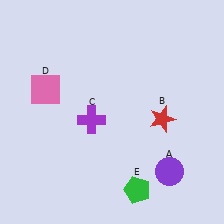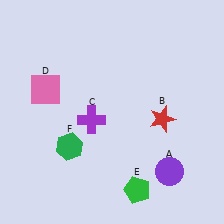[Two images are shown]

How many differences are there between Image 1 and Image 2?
There is 1 difference between the two images.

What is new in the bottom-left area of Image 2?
A green hexagon (F) was added in the bottom-left area of Image 2.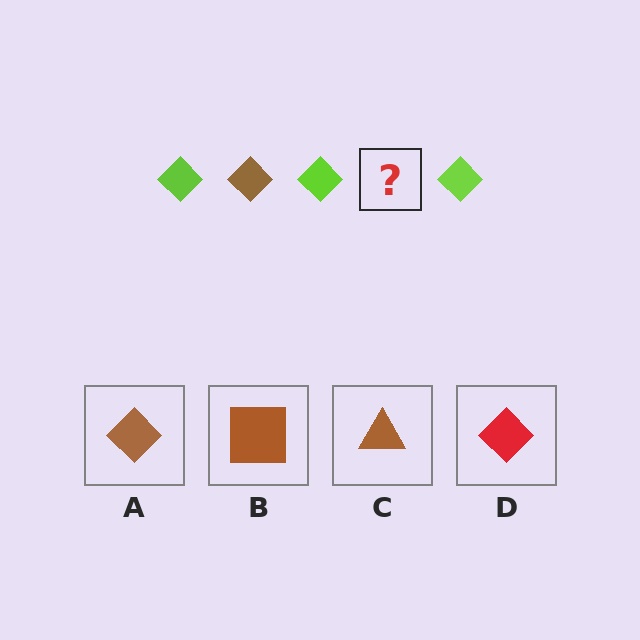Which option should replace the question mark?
Option A.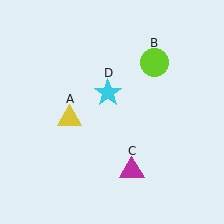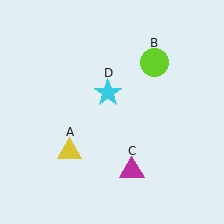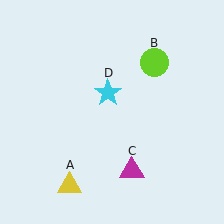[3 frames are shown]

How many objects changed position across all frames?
1 object changed position: yellow triangle (object A).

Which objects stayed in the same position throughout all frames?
Lime circle (object B) and magenta triangle (object C) and cyan star (object D) remained stationary.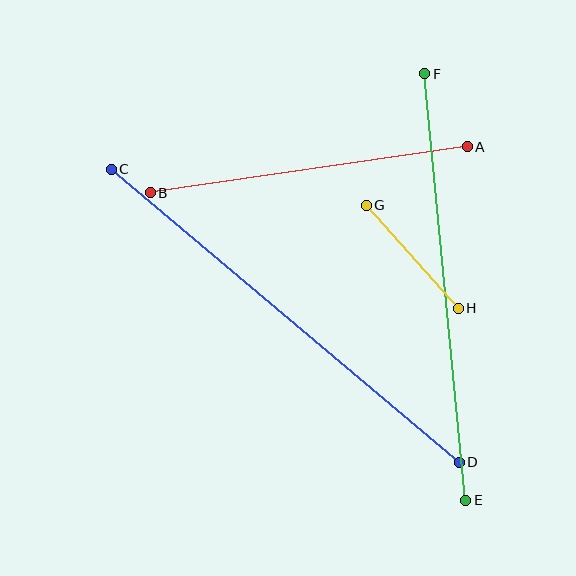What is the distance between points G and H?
The distance is approximately 138 pixels.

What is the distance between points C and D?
The distance is approximately 455 pixels.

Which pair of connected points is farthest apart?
Points C and D are farthest apart.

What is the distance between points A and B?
The distance is approximately 320 pixels.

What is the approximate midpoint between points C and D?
The midpoint is at approximately (285, 316) pixels.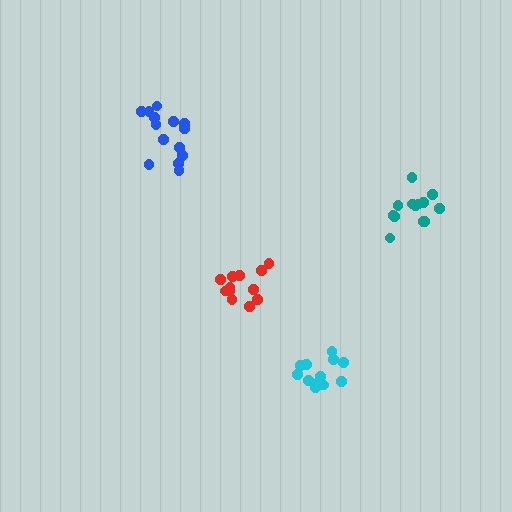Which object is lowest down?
The cyan cluster is bottommost.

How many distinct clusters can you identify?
There are 4 distinct clusters.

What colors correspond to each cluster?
The clusters are colored: red, teal, blue, cyan.